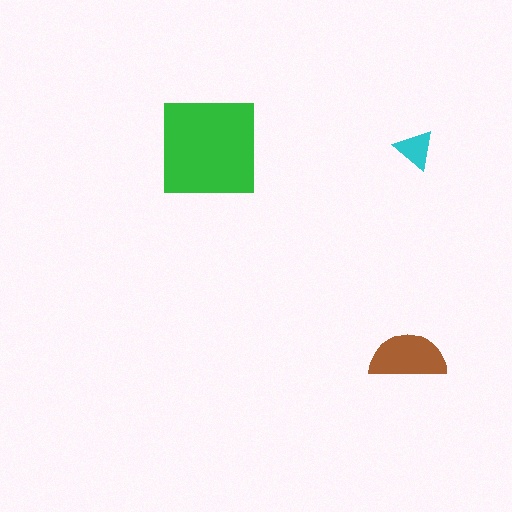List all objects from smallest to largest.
The cyan triangle, the brown semicircle, the green square.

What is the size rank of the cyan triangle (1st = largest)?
3rd.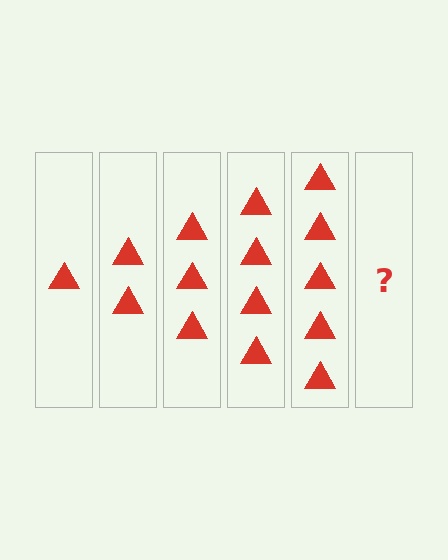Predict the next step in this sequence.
The next step is 6 triangles.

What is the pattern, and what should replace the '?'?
The pattern is that each step adds one more triangle. The '?' should be 6 triangles.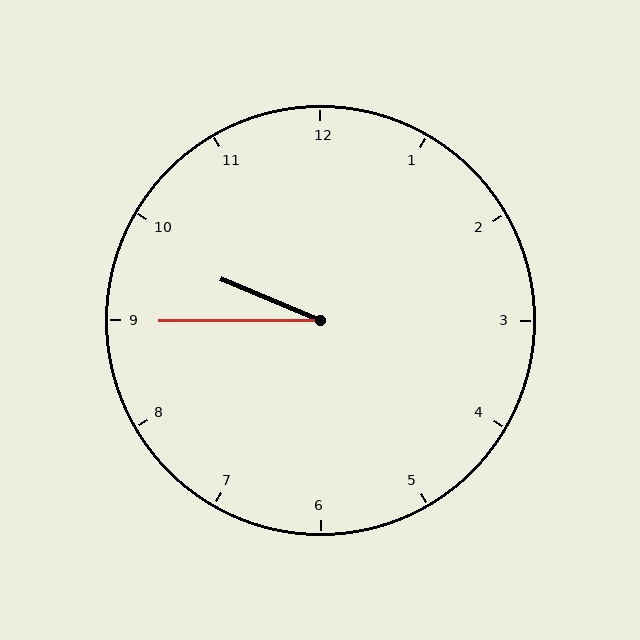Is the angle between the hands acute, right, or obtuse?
It is acute.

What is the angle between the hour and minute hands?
Approximately 22 degrees.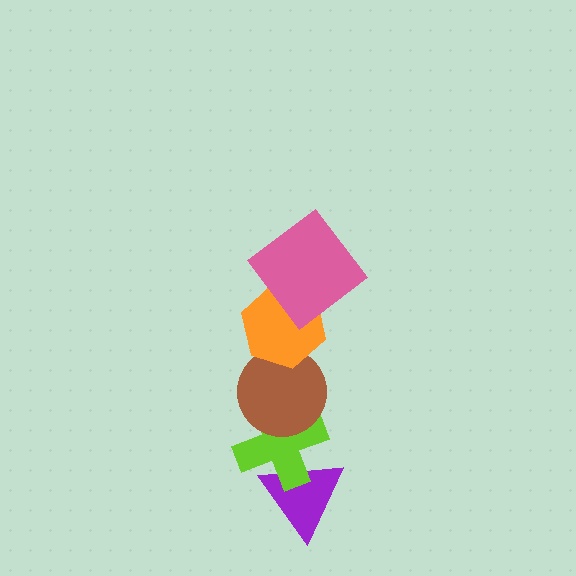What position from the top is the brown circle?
The brown circle is 3rd from the top.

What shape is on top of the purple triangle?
The lime cross is on top of the purple triangle.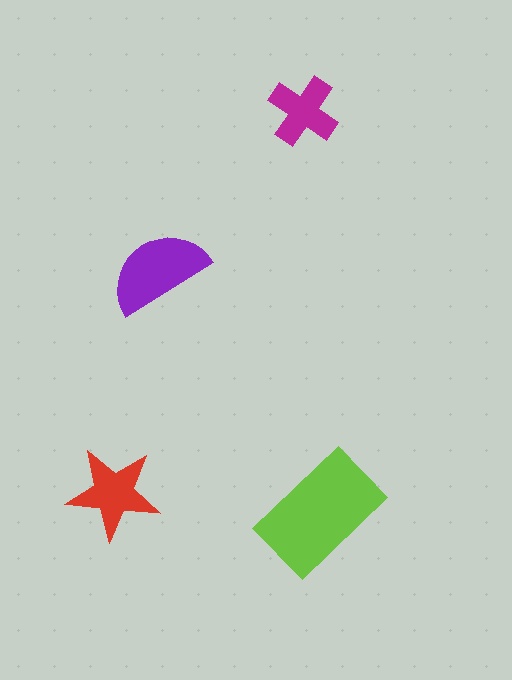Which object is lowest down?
The lime rectangle is bottommost.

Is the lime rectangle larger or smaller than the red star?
Larger.